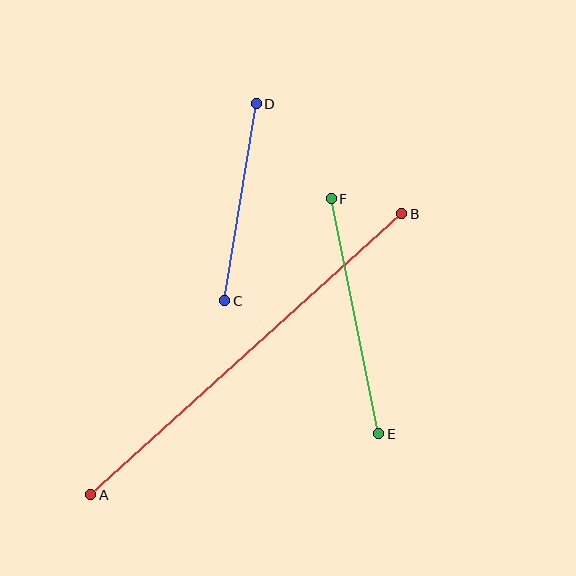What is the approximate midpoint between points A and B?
The midpoint is at approximately (246, 354) pixels.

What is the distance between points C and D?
The distance is approximately 199 pixels.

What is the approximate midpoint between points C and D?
The midpoint is at approximately (240, 202) pixels.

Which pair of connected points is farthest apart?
Points A and B are farthest apart.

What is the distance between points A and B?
The distance is approximately 419 pixels.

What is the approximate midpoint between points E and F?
The midpoint is at approximately (355, 316) pixels.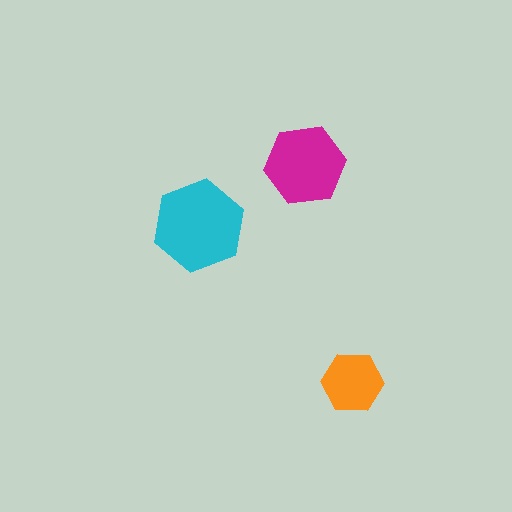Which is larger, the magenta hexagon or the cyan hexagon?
The cyan one.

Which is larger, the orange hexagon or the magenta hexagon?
The magenta one.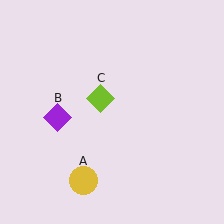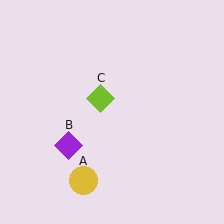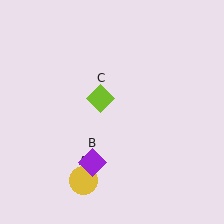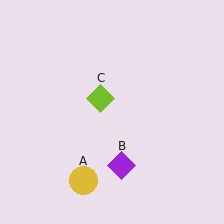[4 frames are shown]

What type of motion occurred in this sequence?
The purple diamond (object B) rotated counterclockwise around the center of the scene.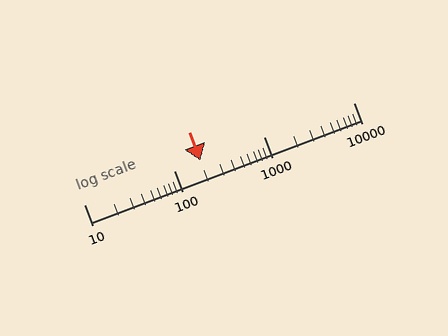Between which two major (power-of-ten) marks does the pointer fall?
The pointer is between 100 and 1000.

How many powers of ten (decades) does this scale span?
The scale spans 3 decades, from 10 to 10000.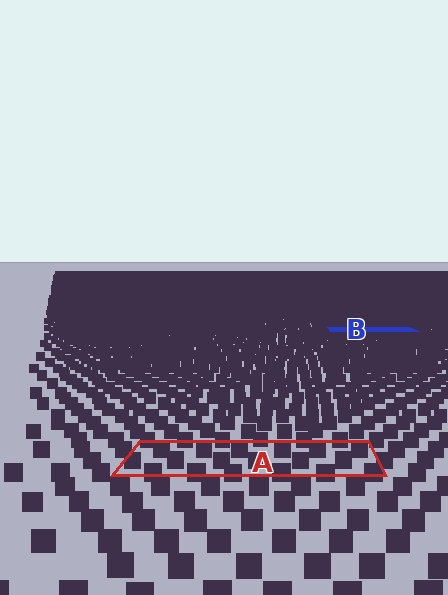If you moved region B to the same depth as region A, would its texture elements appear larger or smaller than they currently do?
They would appear larger. At a closer depth, the same texture elements are projected at a bigger on-screen size.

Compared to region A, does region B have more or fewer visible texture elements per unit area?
Region B has more texture elements per unit area — they are packed more densely because it is farther away.